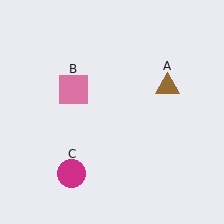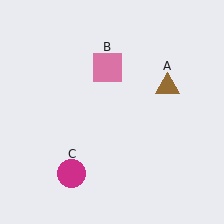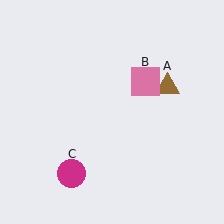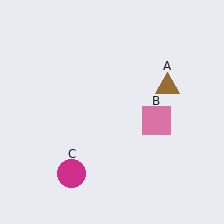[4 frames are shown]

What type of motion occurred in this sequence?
The pink square (object B) rotated clockwise around the center of the scene.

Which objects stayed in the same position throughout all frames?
Brown triangle (object A) and magenta circle (object C) remained stationary.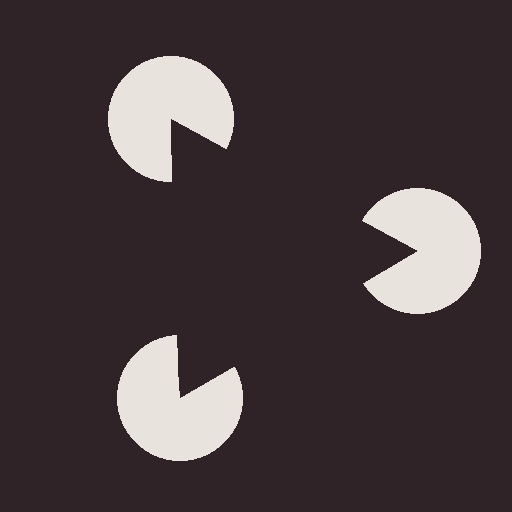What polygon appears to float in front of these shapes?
An illusory triangle — its edges are inferred from the aligned wedge cuts in the pac-man discs, not physically drawn.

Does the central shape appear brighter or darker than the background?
It typically appears slightly darker than the background, even though no actual brightness change is drawn.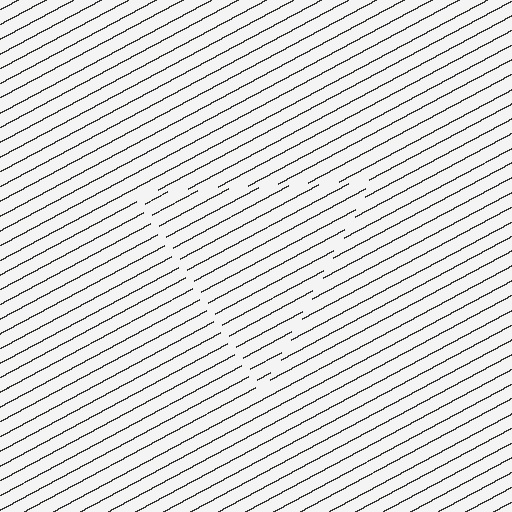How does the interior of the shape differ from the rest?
The interior of the shape contains the same grating, shifted by half a period — the contour is defined by the phase discontinuity where line-ends from the inner and outer gratings abut.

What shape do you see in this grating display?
An illusory triangle. The interior of the shape contains the same grating, shifted by half a period — the contour is defined by the phase discontinuity where line-ends from the inner and outer gratings abut.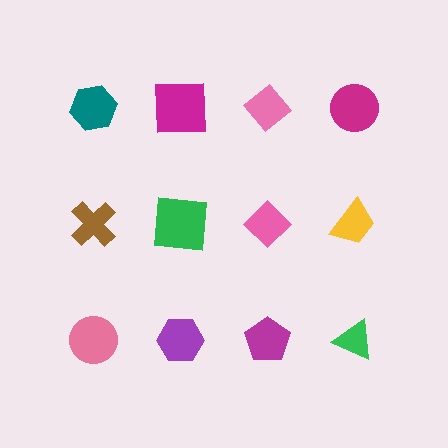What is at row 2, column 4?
A yellow trapezoid.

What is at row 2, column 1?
A brown cross.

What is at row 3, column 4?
A green triangle.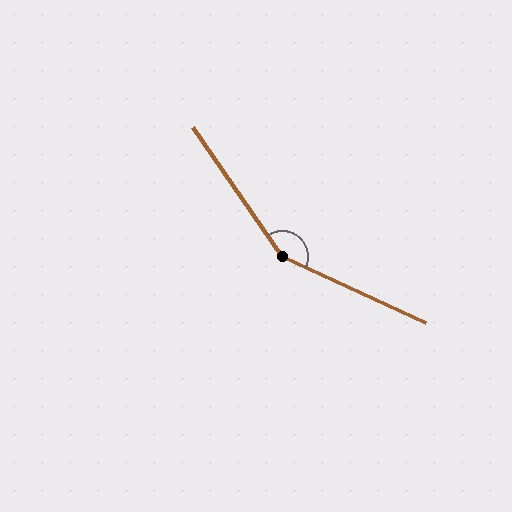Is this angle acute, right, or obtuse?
It is obtuse.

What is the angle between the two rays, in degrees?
Approximately 149 degrees.